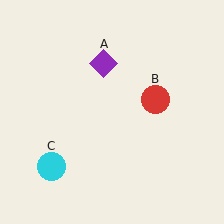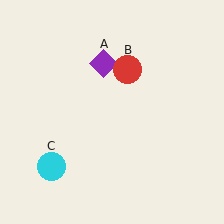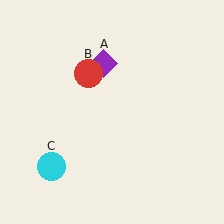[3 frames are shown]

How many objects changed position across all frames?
1 object changed position: red circle (object B).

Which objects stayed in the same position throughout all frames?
Purple diamond (object A) and cyan circle (object C) remained stationary.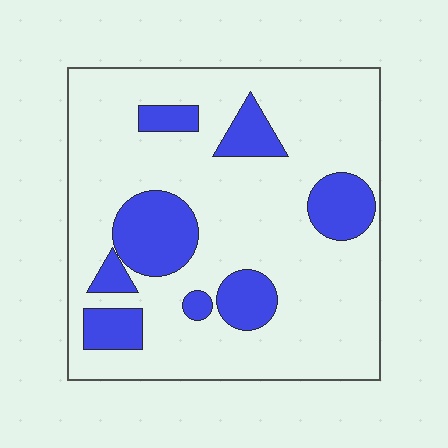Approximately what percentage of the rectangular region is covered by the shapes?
Approximately 20%.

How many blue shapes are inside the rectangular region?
8.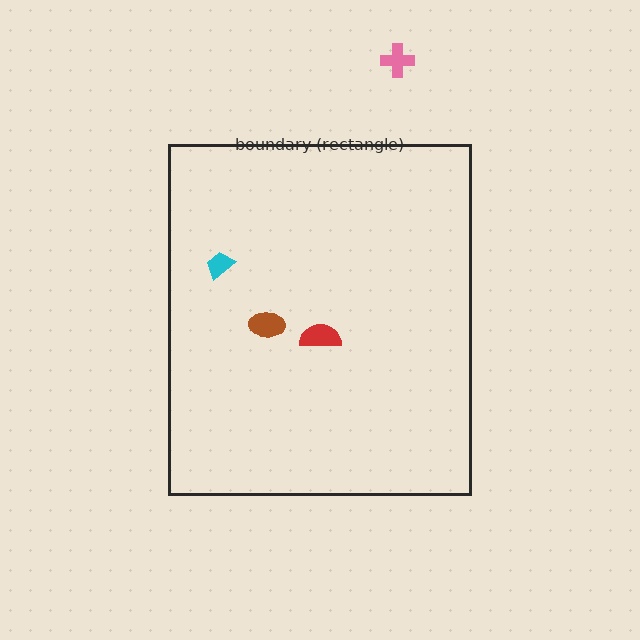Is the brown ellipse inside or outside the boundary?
Inside.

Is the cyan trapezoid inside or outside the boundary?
Inside.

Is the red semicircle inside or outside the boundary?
Inside.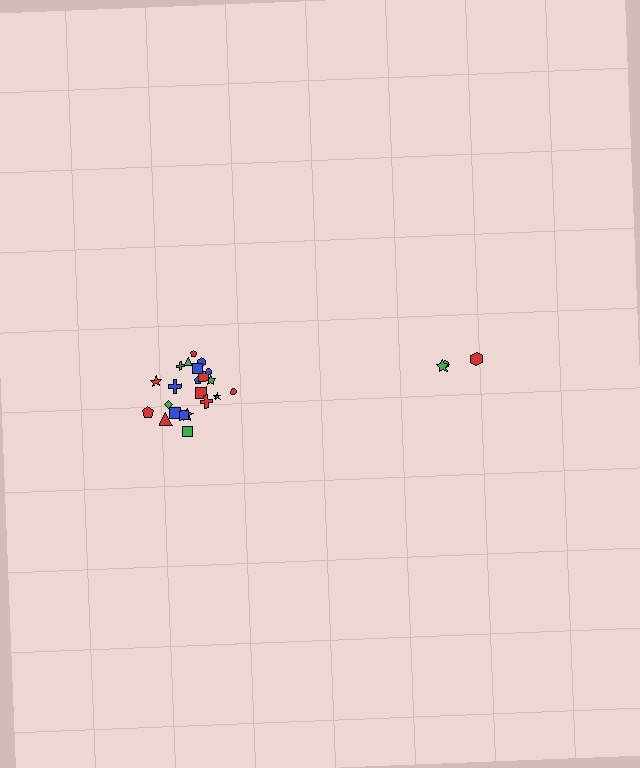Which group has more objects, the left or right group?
The left group.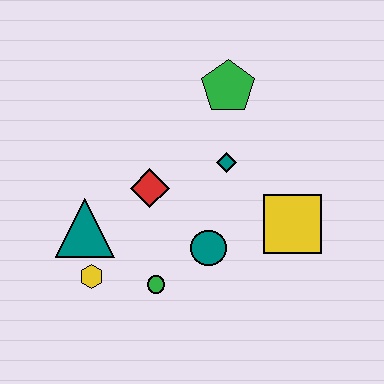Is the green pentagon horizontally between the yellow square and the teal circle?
Yes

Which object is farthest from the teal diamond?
The yellow hexagon is farthest from the teal diamond.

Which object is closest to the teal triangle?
The yellow hexagon is closest to the teal triangle.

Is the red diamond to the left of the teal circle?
Yes